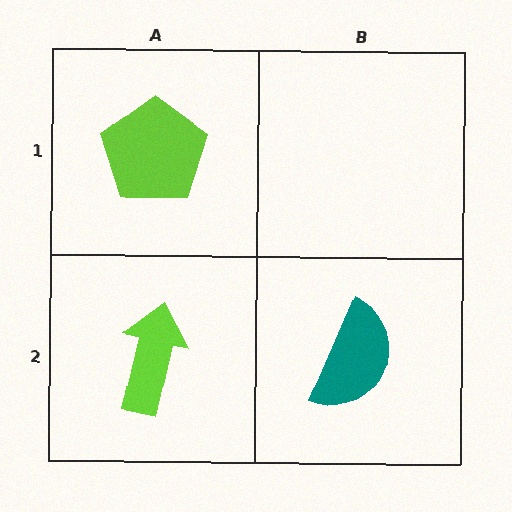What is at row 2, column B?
A teal semicircle.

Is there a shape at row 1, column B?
No, that cell is empty.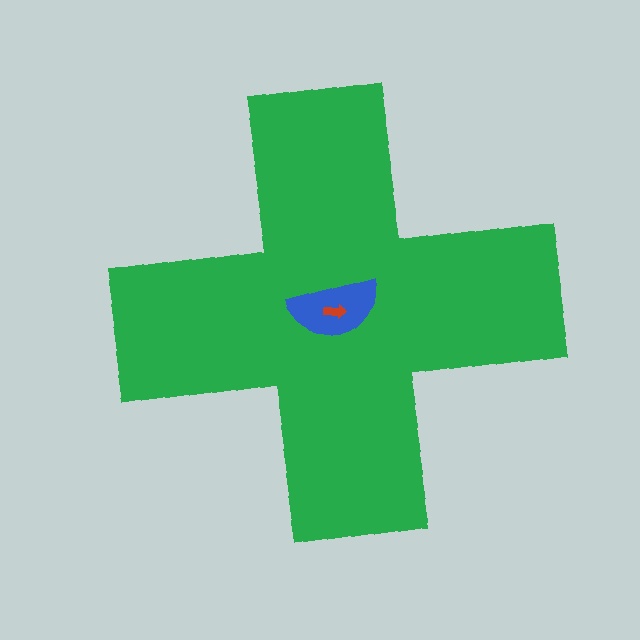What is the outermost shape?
The green cross.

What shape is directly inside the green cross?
The blue semicircle.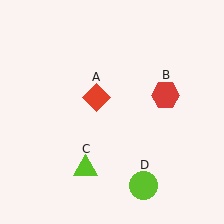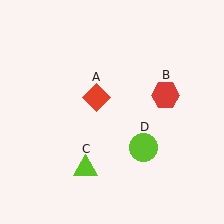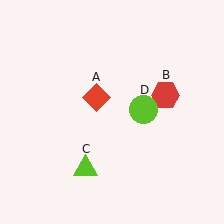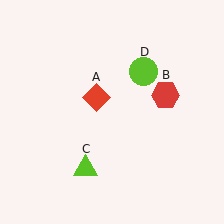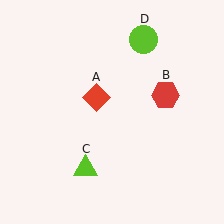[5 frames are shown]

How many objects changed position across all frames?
1 object changed position: lime circle (object D).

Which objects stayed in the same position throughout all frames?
Red diamond (object A) and red hexagon (object B) and lime triangle (object C) remained stationary.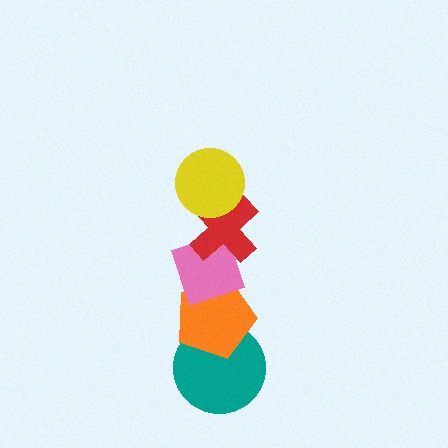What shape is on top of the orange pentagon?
The pink diamond is on top of the orange pentagon.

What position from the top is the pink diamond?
The pink diamond is 3rd from the top.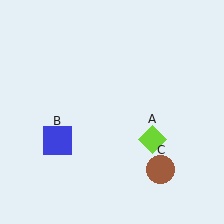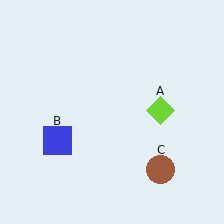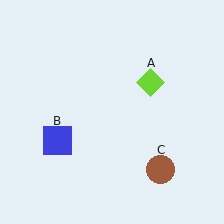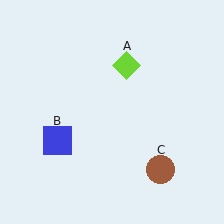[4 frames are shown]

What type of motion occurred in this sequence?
The lime diamond (object A) rotated counterclockwise around the center of the scene.